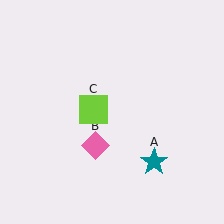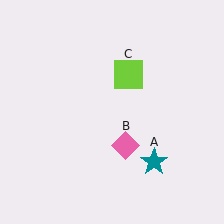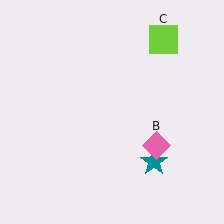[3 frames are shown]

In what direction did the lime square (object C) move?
The lime square (object C) moved up and to the right.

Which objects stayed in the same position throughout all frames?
Teal star (object A) remained stationary.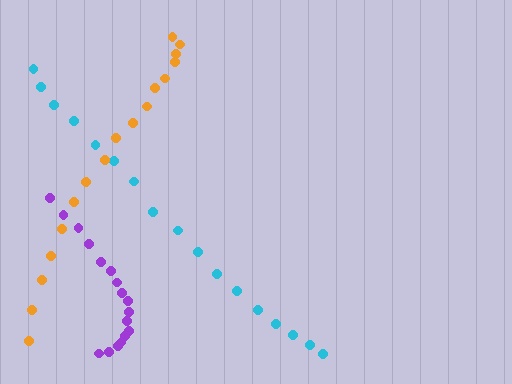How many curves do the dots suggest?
There are 3 distinct paths.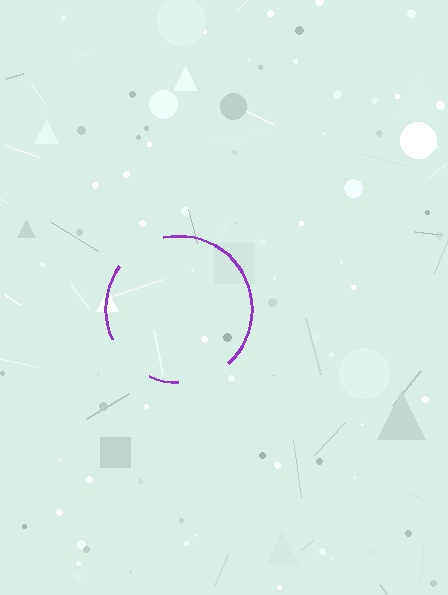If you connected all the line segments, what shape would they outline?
They would outline a circle.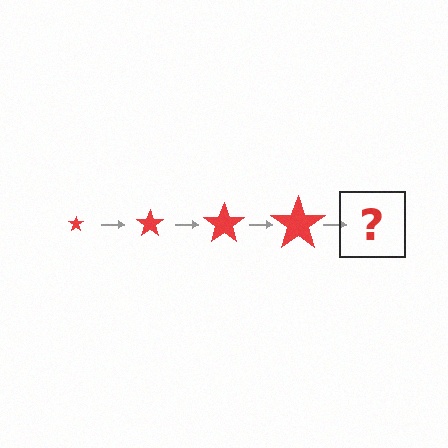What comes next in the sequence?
The next element should be a red star, larger than the previous one.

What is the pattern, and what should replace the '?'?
The pattern is that the star gets progressively larger each step. The '?' should be a red star, larger than the previous one.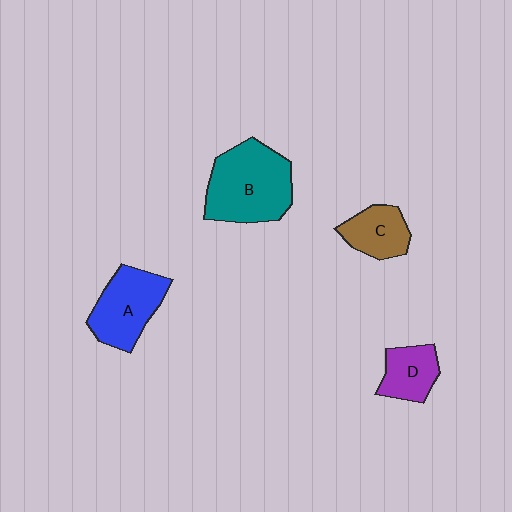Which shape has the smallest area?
Shape D (purple).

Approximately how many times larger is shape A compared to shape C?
Approximately 1.5 times.